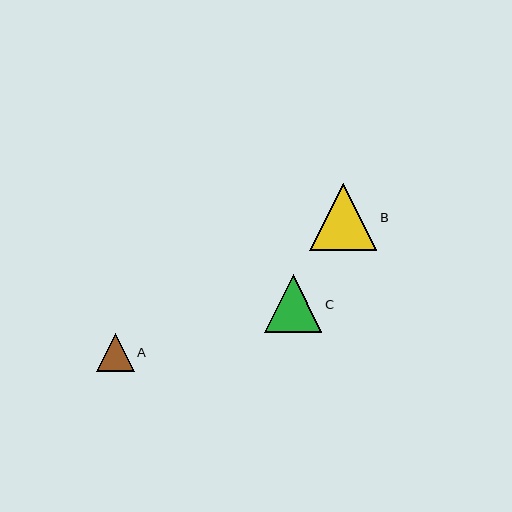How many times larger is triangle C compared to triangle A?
Triangle C is approximately 1.5 times the size of triangle A.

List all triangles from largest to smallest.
From largest to smallest: B, C, A.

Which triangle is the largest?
Triangle B is the largest with a size of approximately 67 pixels.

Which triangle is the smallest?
Triangle A is the smallest with a size of approximately 38 pixels.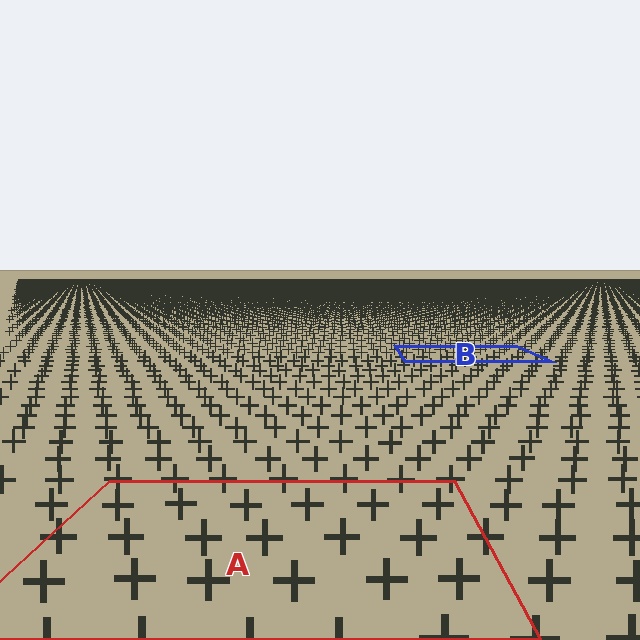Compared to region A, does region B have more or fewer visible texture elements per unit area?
Region B has more texture elements per unit area — they are packed more densely because it is farther away.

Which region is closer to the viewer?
Region A is closer. The texture elements there are larger and more spread out.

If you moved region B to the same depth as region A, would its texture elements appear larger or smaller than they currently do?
They would appear larger. At a closer depth, the same texture elements are projected at a bigger on-screen size.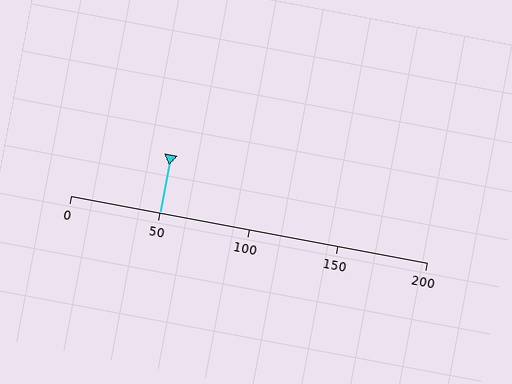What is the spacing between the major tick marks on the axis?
The major ticks are spaced 50 apart.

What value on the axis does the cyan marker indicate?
The marker indicates approximately 50.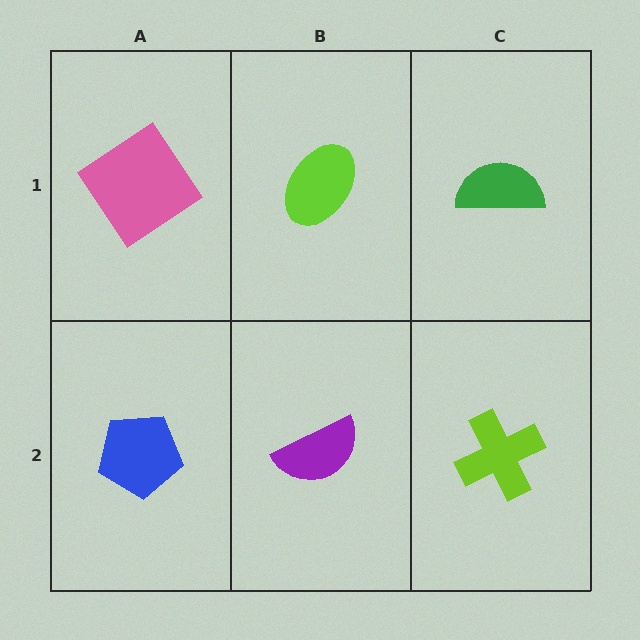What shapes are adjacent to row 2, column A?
A pink diamond (row 1, column A), a purple semicircle (row 2, column B).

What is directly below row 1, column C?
A lime cross.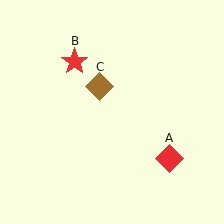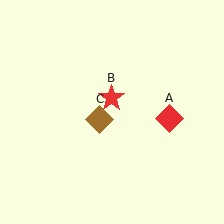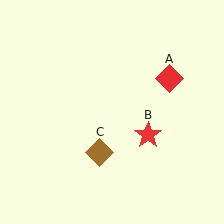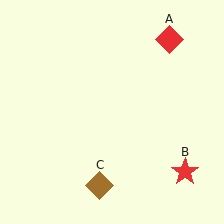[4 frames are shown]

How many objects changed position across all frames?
3 objects changed position: red diamond (object A), red star (object B), brown diamond (object C).